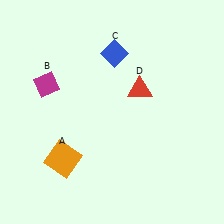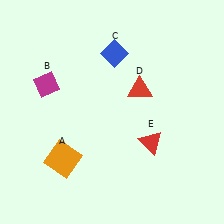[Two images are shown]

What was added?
A red triangle (E) was added in Image 2.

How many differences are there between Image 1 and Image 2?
There is 1 difference between the two images.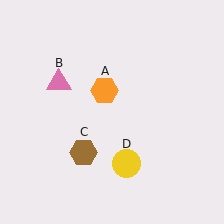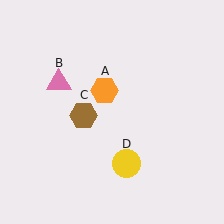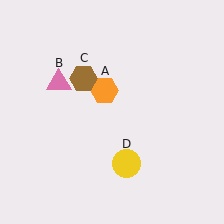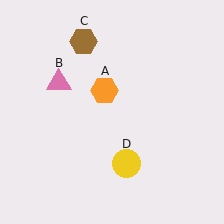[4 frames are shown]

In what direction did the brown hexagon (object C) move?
The brown hexagon (object C) moved up.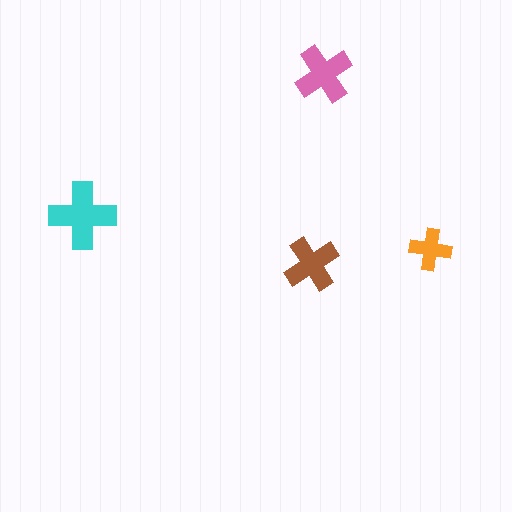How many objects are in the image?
There are 4 objects in the image.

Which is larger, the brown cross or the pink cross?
The pink one.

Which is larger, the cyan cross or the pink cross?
The cyan one.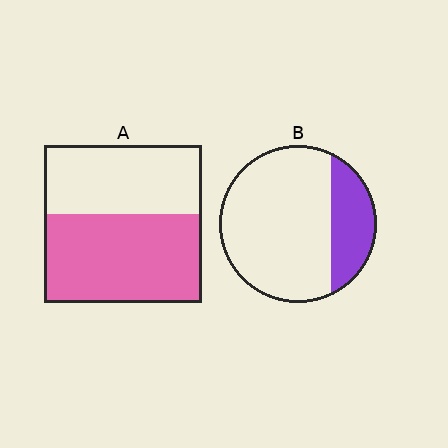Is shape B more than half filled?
No.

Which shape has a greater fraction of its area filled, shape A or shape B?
Shape A.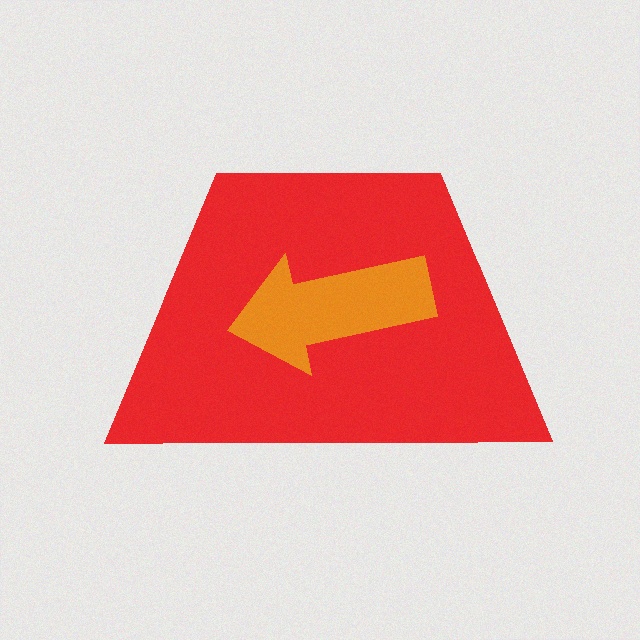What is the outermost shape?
The red trapezoid.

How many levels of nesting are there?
2.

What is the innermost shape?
The orange arrow.